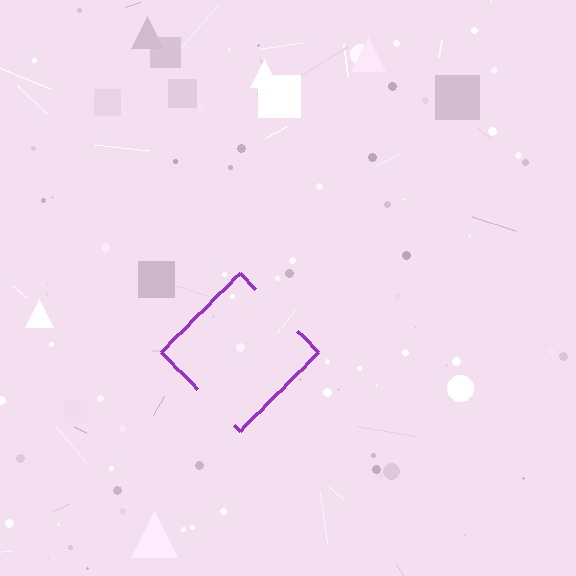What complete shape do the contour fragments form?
The contour fragments form a diamond.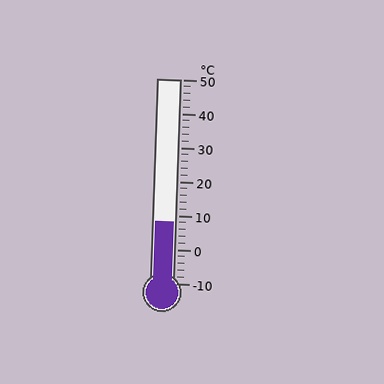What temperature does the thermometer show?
The thermometer shows approximately 8°C.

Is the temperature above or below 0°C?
The temperature is above 0°C.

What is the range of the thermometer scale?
The thermometer scale ranges from -10°C to 50°C.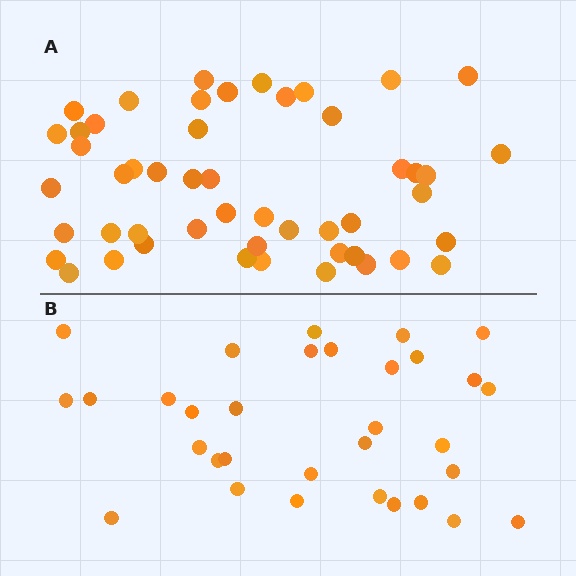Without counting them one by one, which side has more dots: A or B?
Region A (the top region) has more dots.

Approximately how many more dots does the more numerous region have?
Region A has approximately 20 more dots than region B.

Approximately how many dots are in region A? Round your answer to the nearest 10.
About 50 dots.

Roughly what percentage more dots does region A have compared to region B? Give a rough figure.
About 55% more.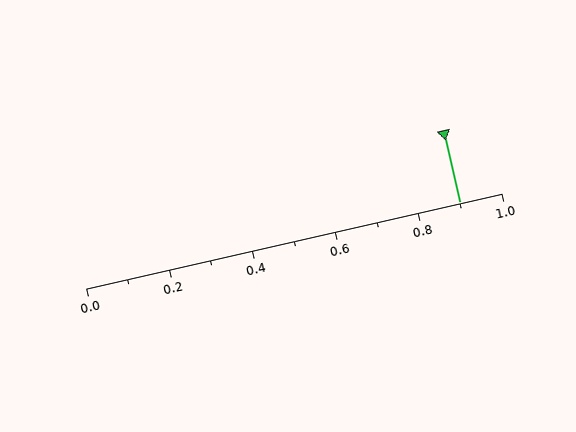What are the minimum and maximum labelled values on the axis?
The axis runs from 0.0 to 1.0.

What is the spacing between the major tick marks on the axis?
The major ticks are spaced 0.2 apart.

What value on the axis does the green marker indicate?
The marker indicates approximately 0.9.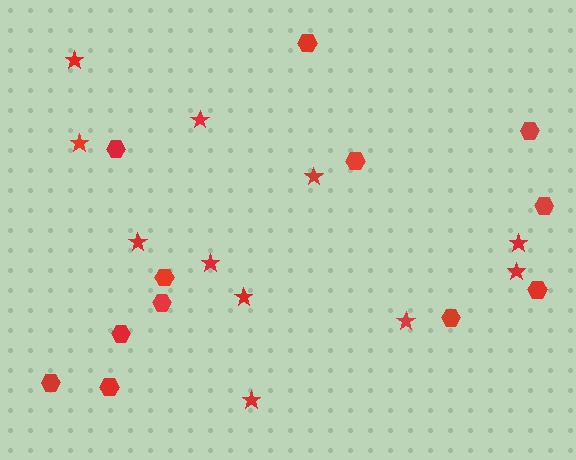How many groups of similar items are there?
There are 2 groups: one group of hexagons (12) and one group of stars (11).